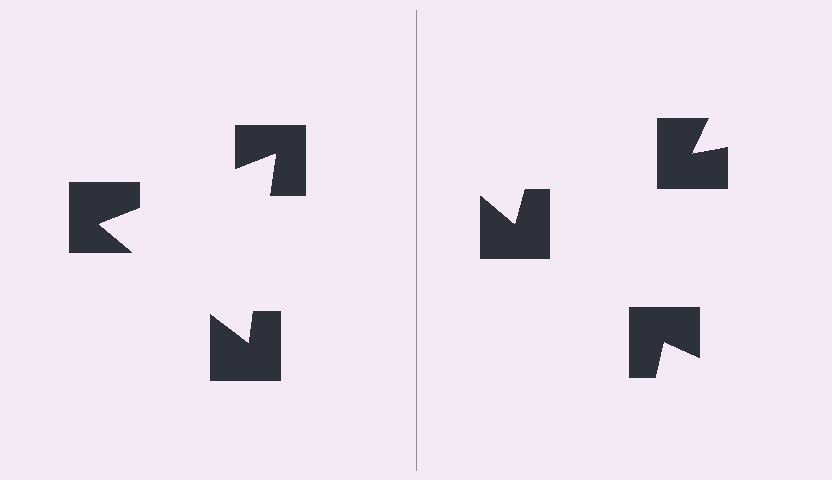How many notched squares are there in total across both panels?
6 — 3 on each side.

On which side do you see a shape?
An illusory triangle appears on the left side. On the right side the wedge cuts are rotated, so no coherent shape forms.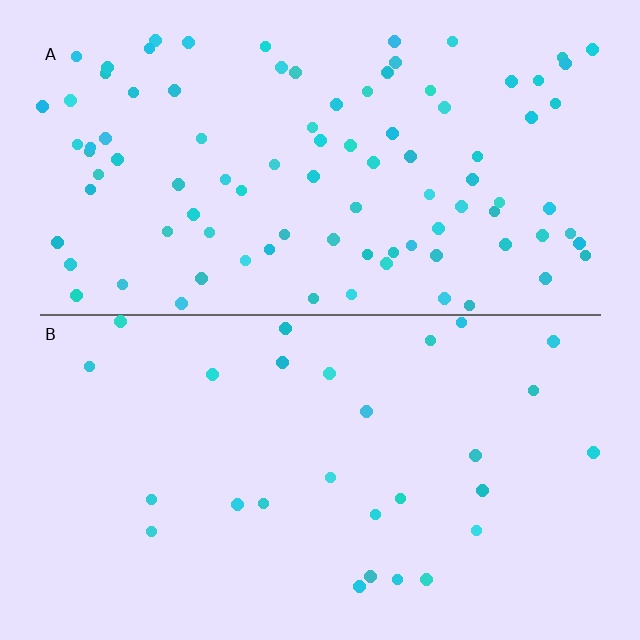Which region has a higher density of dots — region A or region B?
A (the top).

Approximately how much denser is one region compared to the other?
Approximately 3.4× — region A over region B.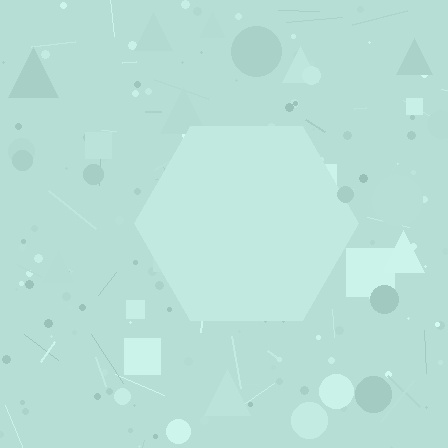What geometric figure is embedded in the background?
A hexagon is embedded in the background.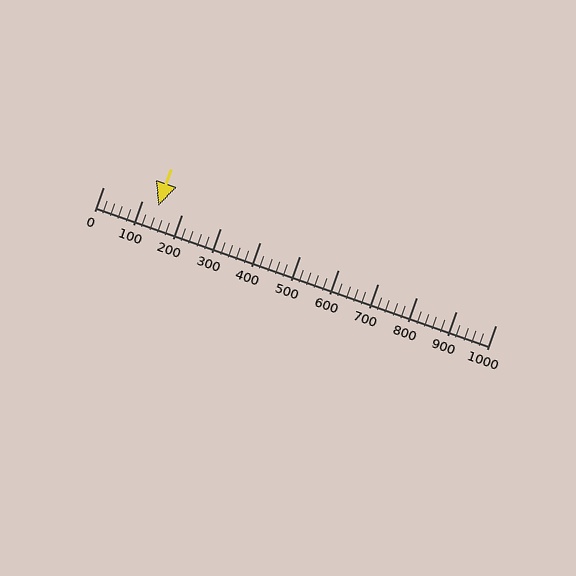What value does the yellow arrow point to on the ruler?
The yellow arrow points to approximately 140.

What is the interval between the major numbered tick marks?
The major tick marks are spaced 100 units apart.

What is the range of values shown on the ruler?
The ruler shows values from 0 to 1000.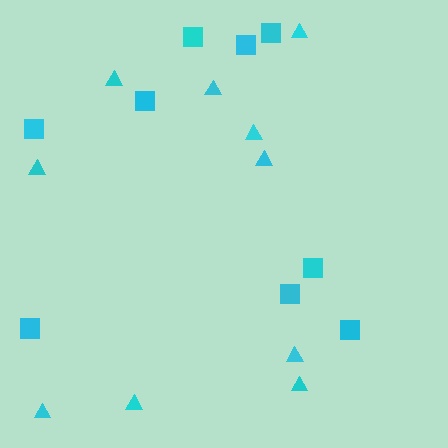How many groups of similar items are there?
There are 2 groups: one group of triangles (10) and one group of squares (9).